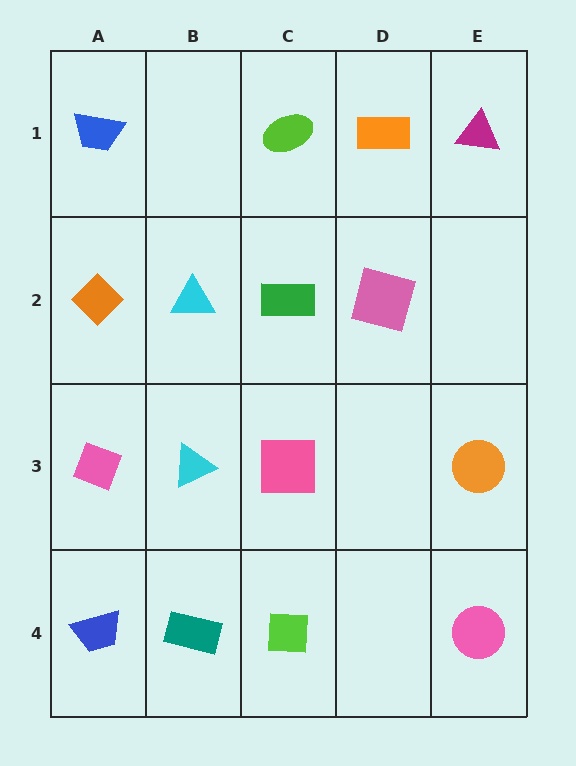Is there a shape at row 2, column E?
No, that cell is empty.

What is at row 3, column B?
A cyan triangle.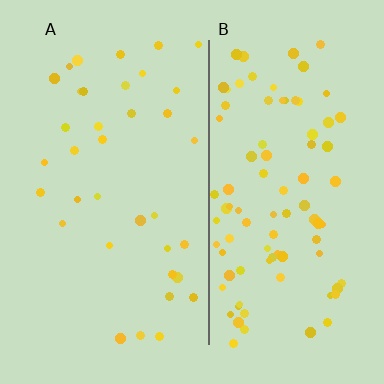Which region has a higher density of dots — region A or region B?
B (the right).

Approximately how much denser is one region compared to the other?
Approximately 2.5× — region B over region A.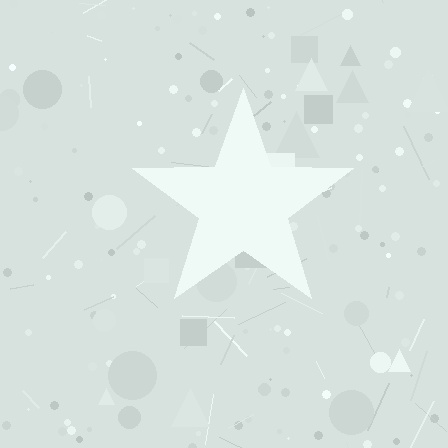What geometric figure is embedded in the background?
A star is embedded in the background.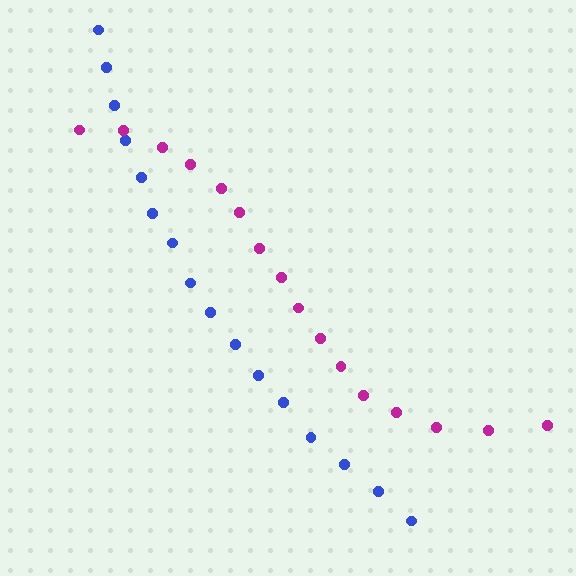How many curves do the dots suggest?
There are 2 distinct paths.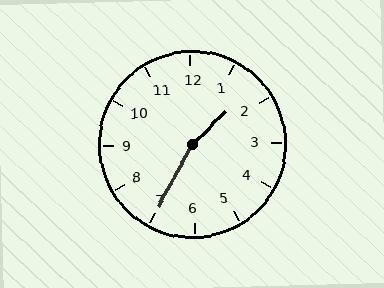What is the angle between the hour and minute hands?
Approximately 162 degrees.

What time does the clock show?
1:35.